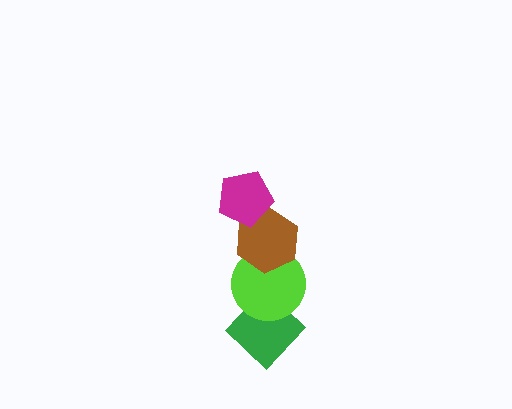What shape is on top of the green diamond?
The lime circle is on top of the green diamond.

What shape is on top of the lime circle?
The brown hexagon is on top of the lime circle.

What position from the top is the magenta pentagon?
The magenta pentagon is 1st from the top.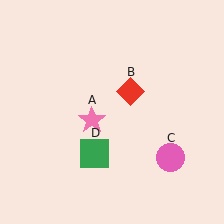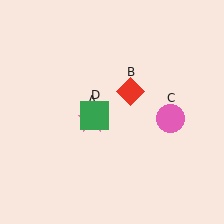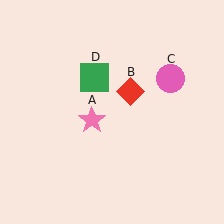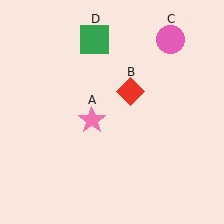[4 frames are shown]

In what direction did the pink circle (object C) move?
The pink circle (object C) moved up.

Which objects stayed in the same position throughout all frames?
Pink star (object A) and red diamond (object B) remained stationary.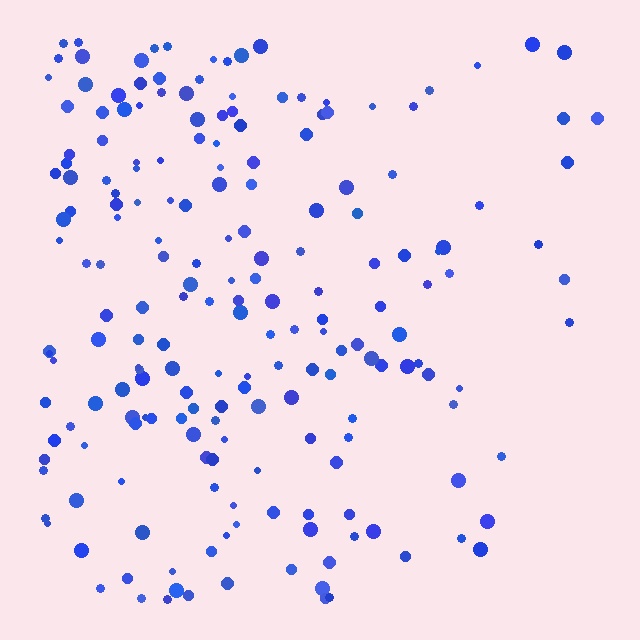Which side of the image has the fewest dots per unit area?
The right.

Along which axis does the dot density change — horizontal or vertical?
Horizontal.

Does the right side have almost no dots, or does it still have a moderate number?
Still a moderate number, just noticeably fewer than the left.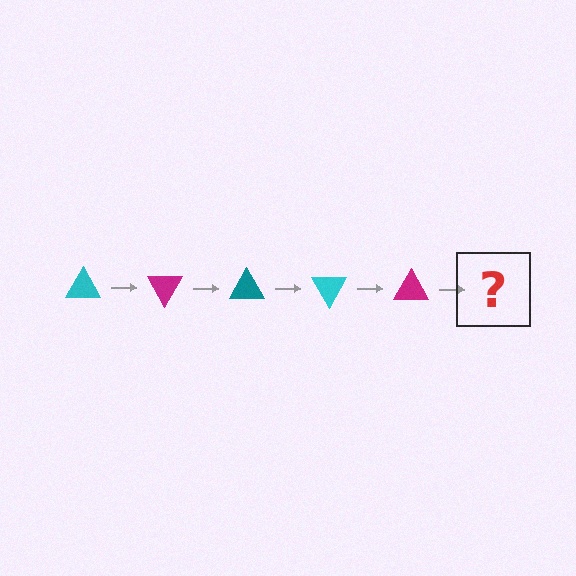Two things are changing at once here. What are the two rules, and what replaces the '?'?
The two rules are that it rotates 60 degrees each step and the color cycles through cyan, magenta, and teal. The '?' should be a teal triangle, rotated 300 degrees from the start.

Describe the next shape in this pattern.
It should be a teal triangle, rotated 300 degrees from the start.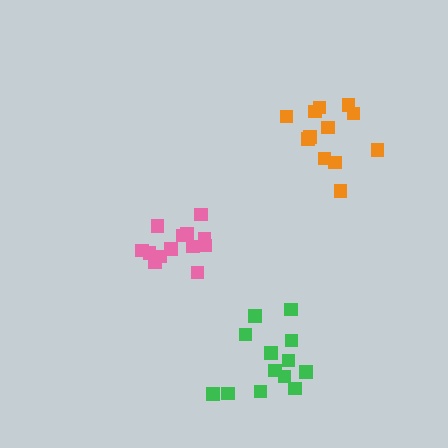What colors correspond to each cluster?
The clusters are colored: green, orange, pink.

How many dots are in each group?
Group 1: 13 dots, Group 2: 12 dots, Group 3: 13 dots (38 total).